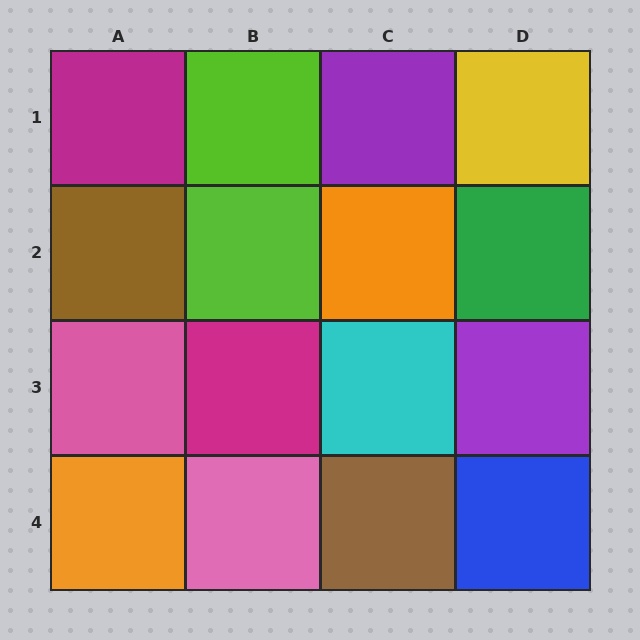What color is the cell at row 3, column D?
Purple.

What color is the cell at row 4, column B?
Pink.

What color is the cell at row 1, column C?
Purple.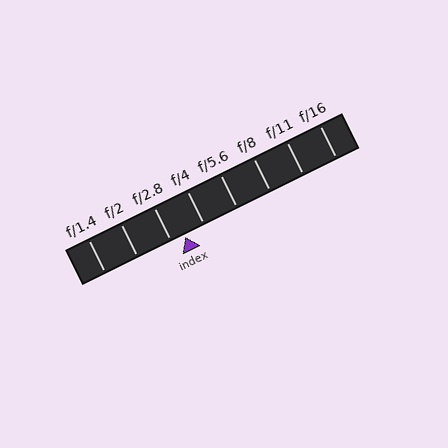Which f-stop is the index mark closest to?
The index mark is closest to f/2.8.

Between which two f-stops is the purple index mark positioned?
The index mark is between f/2.8 and f/4.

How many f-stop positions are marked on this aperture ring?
There are 8 f-stop positions marked.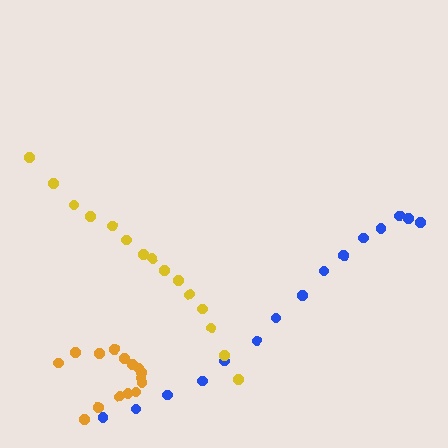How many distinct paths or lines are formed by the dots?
There are 3 distinct paths.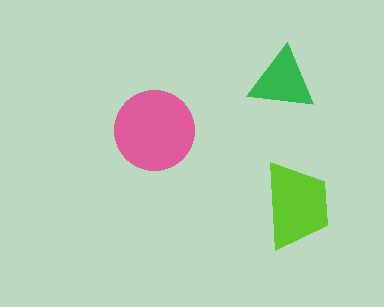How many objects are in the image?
There are 3 objects in the image.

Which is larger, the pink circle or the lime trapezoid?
The pink circle.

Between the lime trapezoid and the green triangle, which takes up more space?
The lime trapezoid.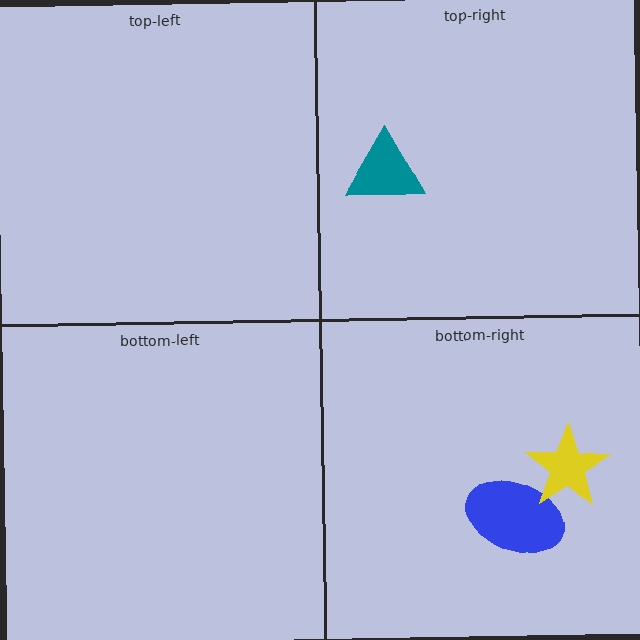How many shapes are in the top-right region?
1.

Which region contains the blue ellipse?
The bottom-right region.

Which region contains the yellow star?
The bottom-right region.